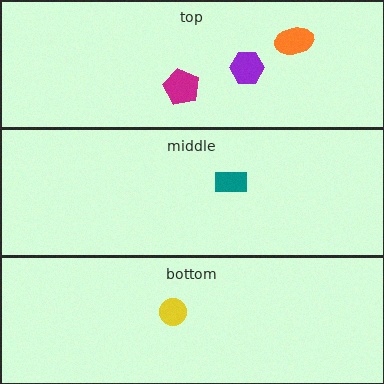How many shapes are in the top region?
3.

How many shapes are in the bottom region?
1.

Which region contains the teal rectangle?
The middle region.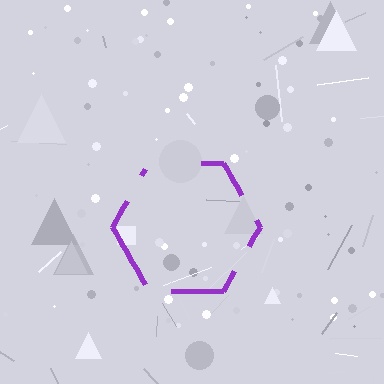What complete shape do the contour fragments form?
The contour fragments form a hexagon.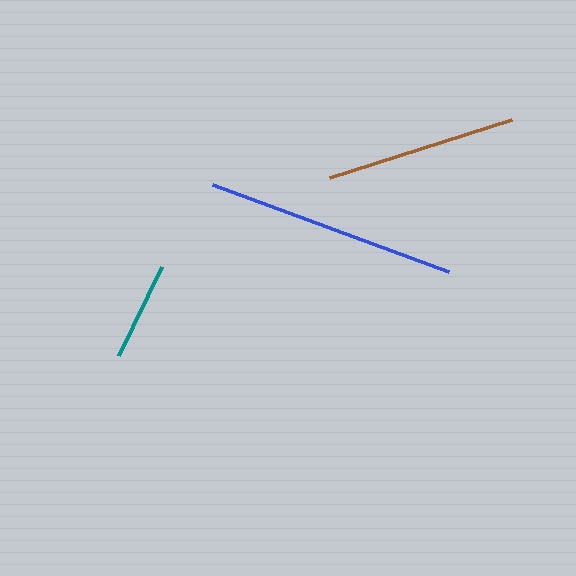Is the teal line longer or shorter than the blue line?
The blue line is longer than the teal line.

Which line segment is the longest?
The blue line is the longest at approximately 252 pixels.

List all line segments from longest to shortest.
From longest to shortest: blue, brown, teal.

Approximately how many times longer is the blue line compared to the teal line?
The blue line is approximately 2.5 times the length of the teal line.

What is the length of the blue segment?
The blue segment is approximately 252 pixels long.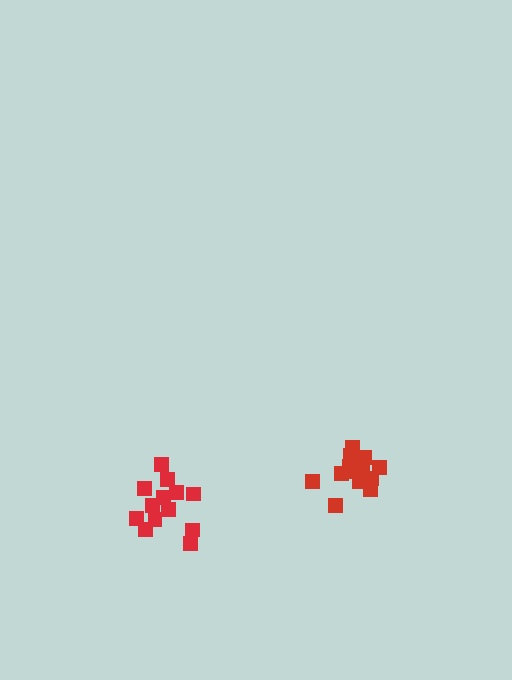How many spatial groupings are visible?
There are 2 spatial groupings.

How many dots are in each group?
Group 1: 14 dots, Group 2: 13 dots (27 total).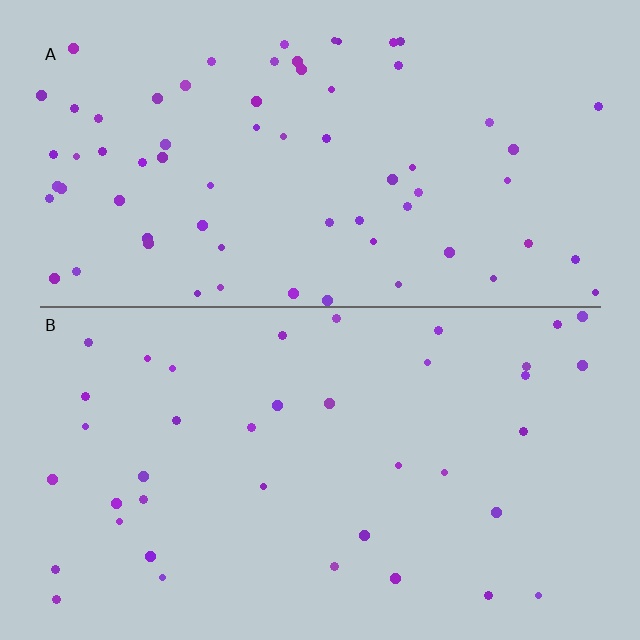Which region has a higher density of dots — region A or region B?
A (the top).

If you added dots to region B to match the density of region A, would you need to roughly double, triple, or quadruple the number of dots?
Approximately double.